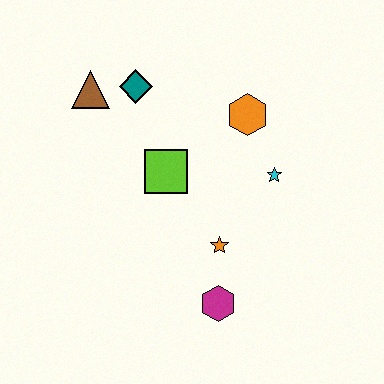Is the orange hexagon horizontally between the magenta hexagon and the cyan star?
Yes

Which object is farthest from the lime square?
The magenta hexagon is farthest from the lime square.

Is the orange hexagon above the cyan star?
Yes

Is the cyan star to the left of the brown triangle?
No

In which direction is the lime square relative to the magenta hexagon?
The lime square is above the magenta hexagon.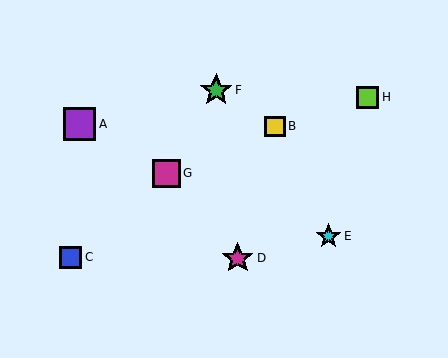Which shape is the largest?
The green star (labeled F) is the largest.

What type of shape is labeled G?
Shape G is a magenta square.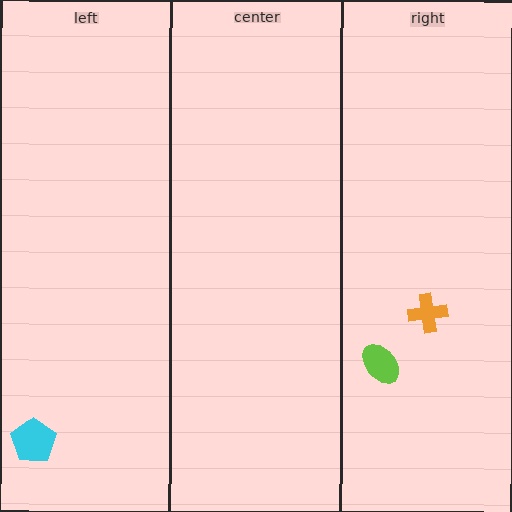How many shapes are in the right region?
2.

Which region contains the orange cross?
The right region.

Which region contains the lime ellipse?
The right region.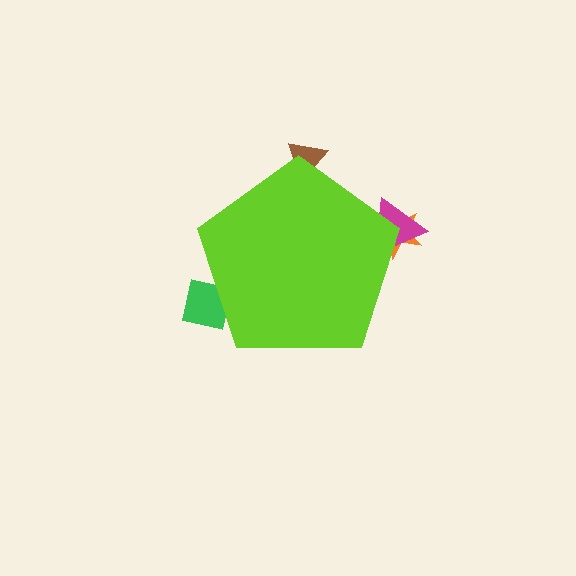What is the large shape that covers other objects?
A lime pentagon.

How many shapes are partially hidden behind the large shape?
4 shapes are partially hidden.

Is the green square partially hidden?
Yes, the green square is partially hidden behind the lime pentagon.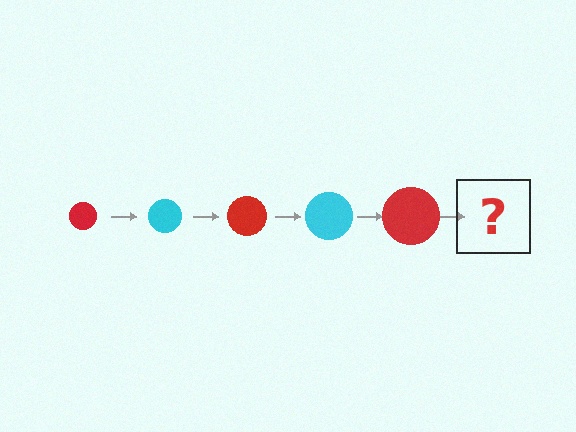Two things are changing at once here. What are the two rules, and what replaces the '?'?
The two rules are that the circle grows larger each step and the color cycles through red and cyan. The '?' should be a cyan circle, larger than the previous one.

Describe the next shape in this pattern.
It should be a cyan circle, larger than the previous one.